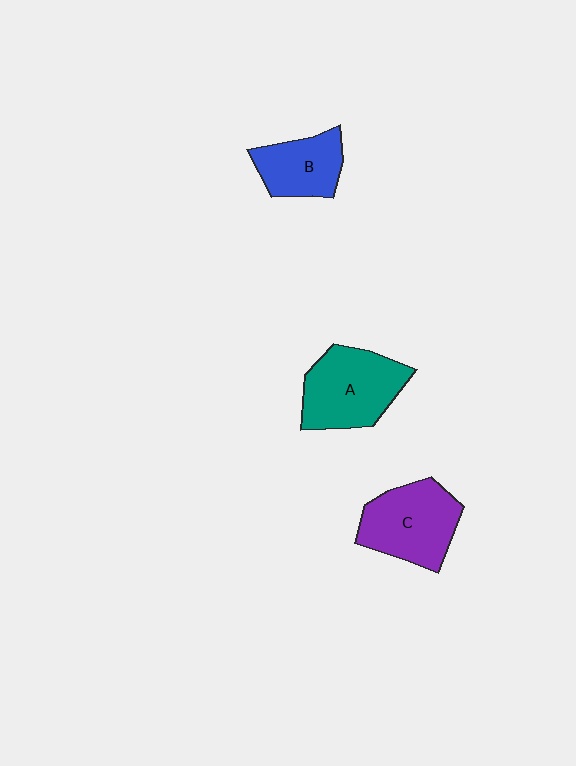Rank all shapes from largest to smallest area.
From largest to smallest: A (teal), C (purple), B (blue).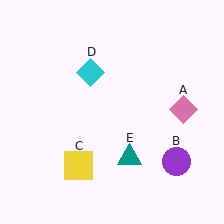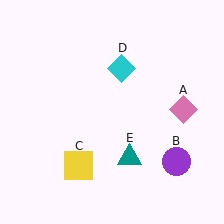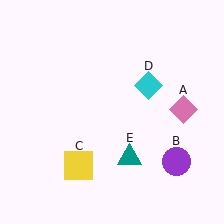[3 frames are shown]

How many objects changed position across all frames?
1 object changed position: cyan diamond (object D).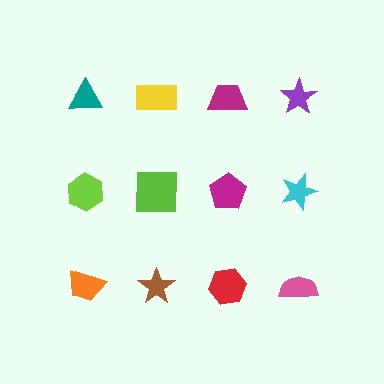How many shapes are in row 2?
4 shapes.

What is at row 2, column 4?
A cyan star.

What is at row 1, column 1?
A teal triangle.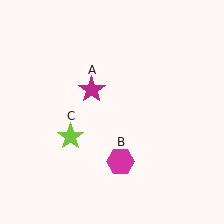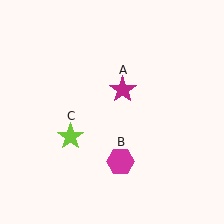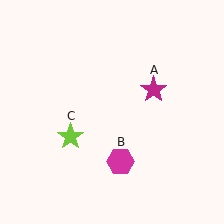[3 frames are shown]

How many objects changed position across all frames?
1 object changed position: magenta star (object A).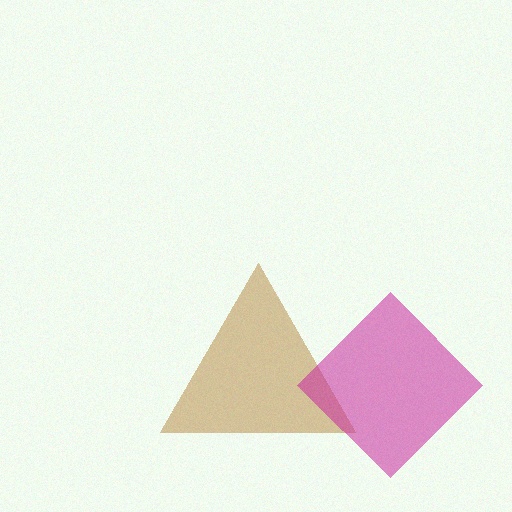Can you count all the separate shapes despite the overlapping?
Yes, there are 2 separate shapes.